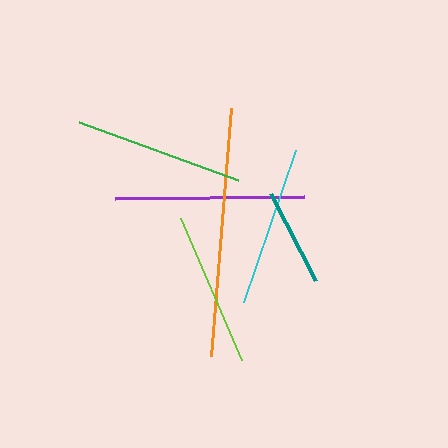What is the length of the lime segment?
The lime segment is approximately 155 pixels long.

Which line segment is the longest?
The orange line is the longest at approximately 249 pixels.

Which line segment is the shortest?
The teal line is the shortest at approximately 97 pixels.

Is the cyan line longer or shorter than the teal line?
The cyan line is longer than the teal line.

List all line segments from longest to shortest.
From longest to shortest: orange, purple, green, cyan, lime, teal.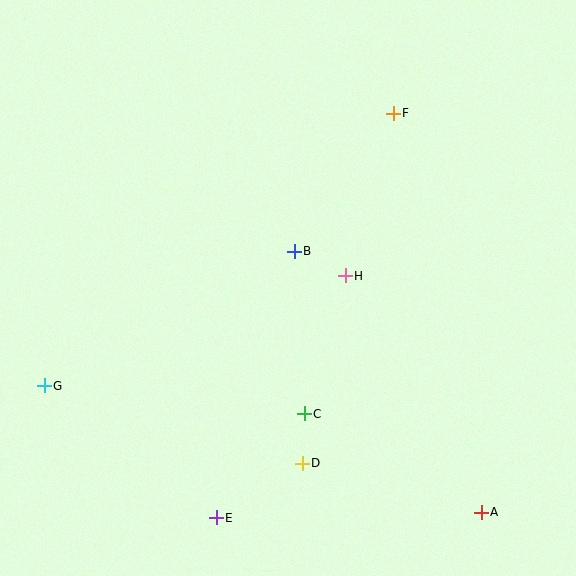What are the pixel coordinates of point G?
Point G is at (44, 386).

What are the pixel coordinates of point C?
Point C is at (304, 414).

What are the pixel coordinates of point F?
Point F is at (393, 113).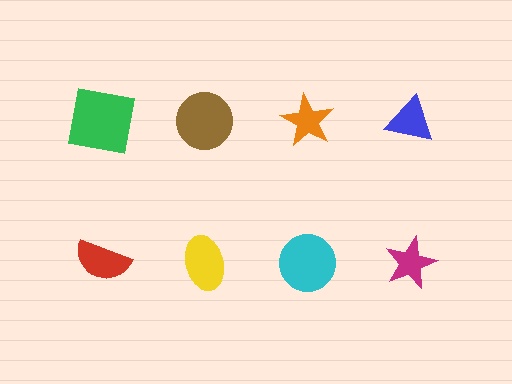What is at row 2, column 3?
A cyan circle.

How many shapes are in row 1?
4 shapes.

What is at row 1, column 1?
A green square.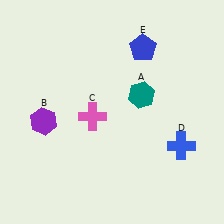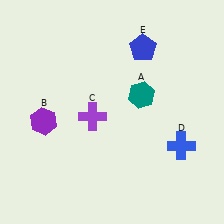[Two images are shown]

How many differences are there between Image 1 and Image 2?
There is 1 difference between the two images.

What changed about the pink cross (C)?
In Image 1, C is pink. In Image 2, it changed to purple.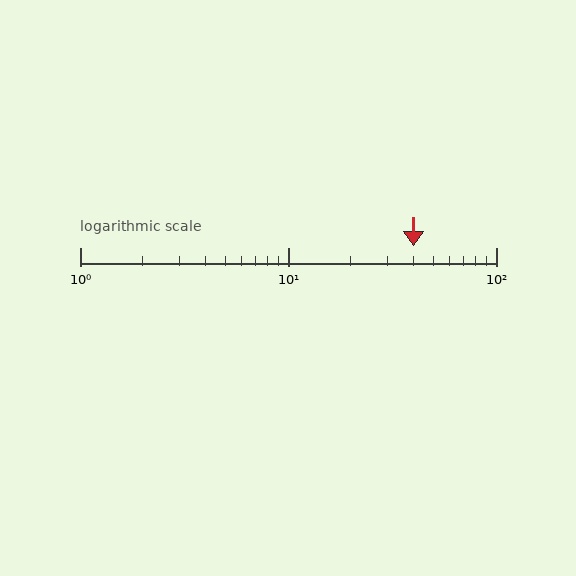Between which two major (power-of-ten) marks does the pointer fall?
The pointer is between 10 and 100.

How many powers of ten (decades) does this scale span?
The scale spans 2 decades, from 1 to 100.